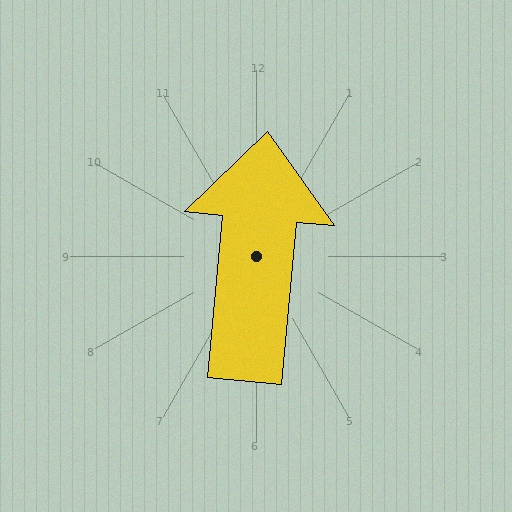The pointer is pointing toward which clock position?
Roughly 12 o'clock.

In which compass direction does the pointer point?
North.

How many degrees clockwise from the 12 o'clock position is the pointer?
Approximately 5 degrees.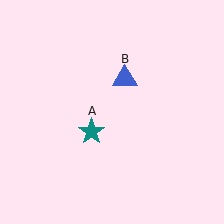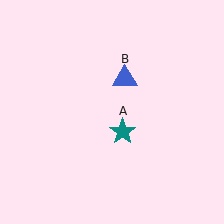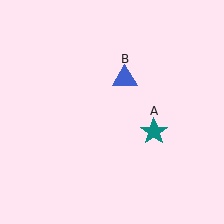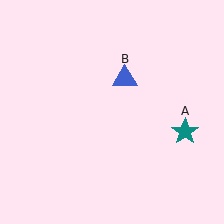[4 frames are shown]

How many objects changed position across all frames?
1 object changed position: teal star (object A).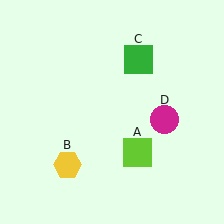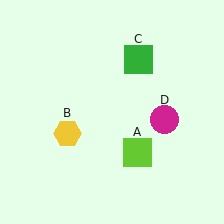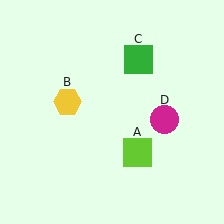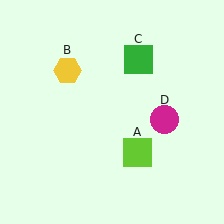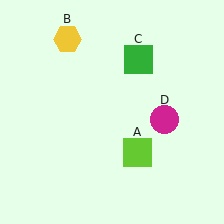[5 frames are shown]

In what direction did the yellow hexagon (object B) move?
The yellow hexagon (object B) moved up.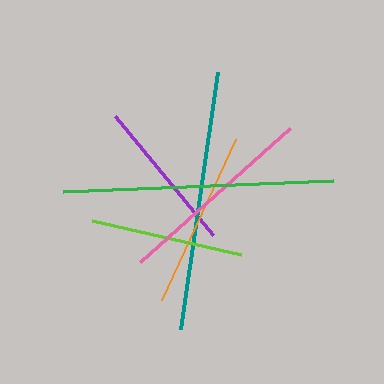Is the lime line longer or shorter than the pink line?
The pink line is longer than the lime line.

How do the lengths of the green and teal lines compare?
The green and teal lines are approximately the same length.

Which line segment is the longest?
The green line is the longest at approximately 270 pixels.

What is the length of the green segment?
The green segment is approximately 270 pixels long.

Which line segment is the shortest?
The lime line is the shortest at approximately 153 pixels.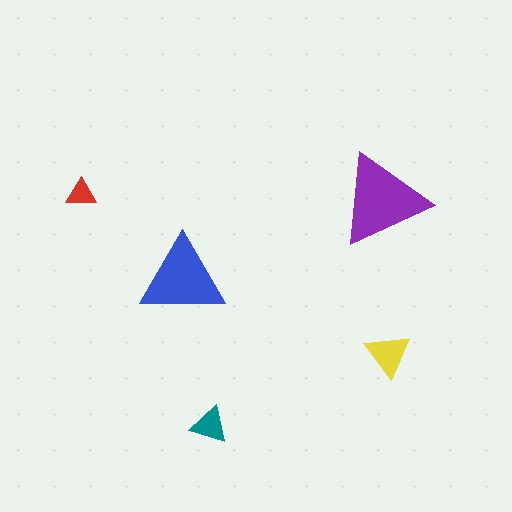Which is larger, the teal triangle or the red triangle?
The teal one.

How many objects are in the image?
There are 5 objects in the image.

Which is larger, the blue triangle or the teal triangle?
The blue one.